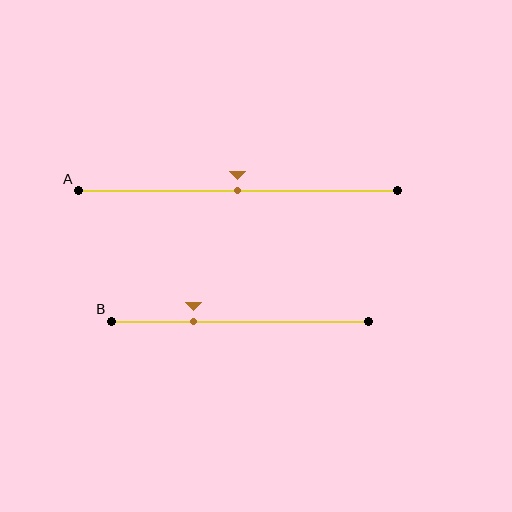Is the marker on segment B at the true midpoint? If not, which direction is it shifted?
No, the marker on segment B is shifted to the left by about 18% of the segment length.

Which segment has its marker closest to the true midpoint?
Segment A has its marker closest to the true midpoint.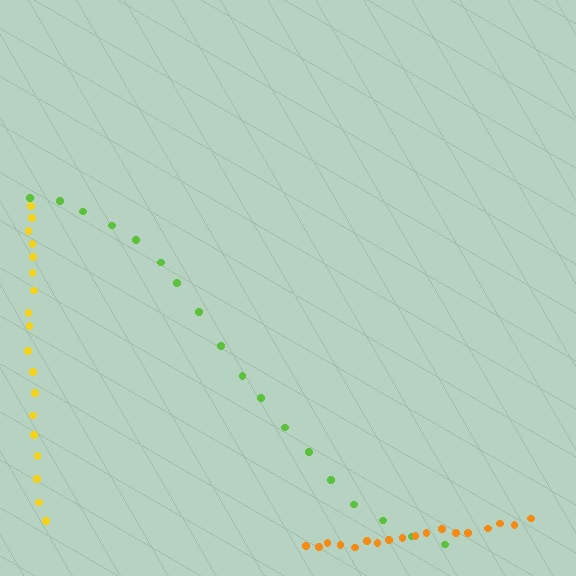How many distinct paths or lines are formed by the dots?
There are 3 distinct paths.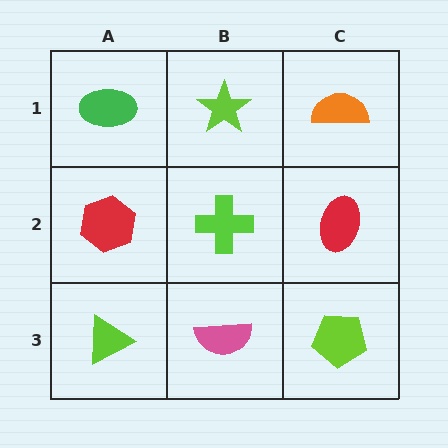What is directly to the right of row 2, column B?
A red ellipse.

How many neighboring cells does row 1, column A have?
2.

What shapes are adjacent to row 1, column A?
A red hexagon (row 2, column A), a lime star (row 1, column B).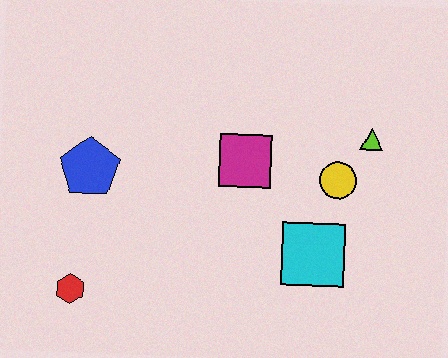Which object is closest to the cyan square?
The yellow circle is closest to the cyan square.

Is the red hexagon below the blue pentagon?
Yes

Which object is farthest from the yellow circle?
The red hexagon is farthest from the yellow circle.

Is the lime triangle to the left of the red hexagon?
No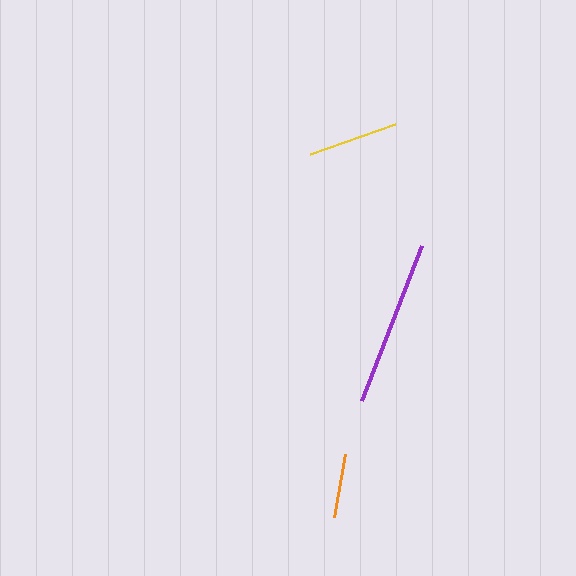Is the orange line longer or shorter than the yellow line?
The yellow line is longer than the orange line.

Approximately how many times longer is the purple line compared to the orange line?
The purple line is approximately 2.6 times the length of the orange line.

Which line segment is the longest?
The purple line is the longest at approximately 166 pixels.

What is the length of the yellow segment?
The yellow segment is approximately 91 pixels long.